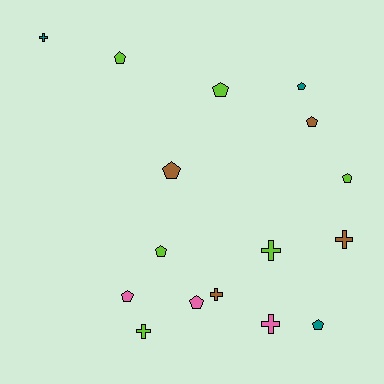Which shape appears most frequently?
Pentagon, with 10 objects.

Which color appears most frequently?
Lime, with 6 objects.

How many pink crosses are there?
There is 1 pink cross.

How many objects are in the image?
There are 16 objects.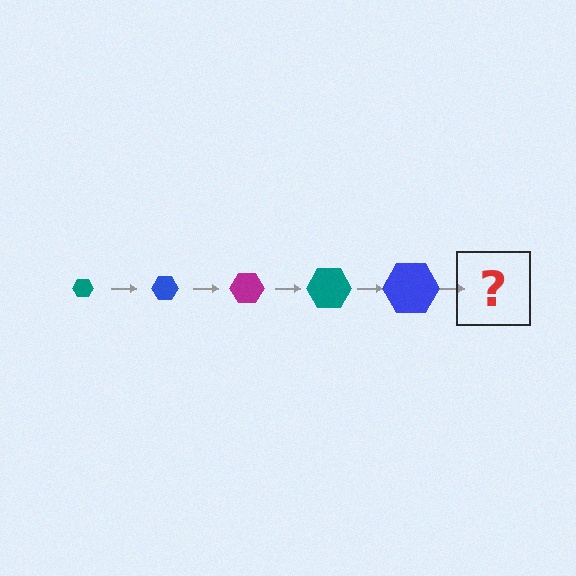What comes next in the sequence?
The next element should be a magenta hexagon, larger than the previous one.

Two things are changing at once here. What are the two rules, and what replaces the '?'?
The two rules are that the hexagon grows larger each step and the color cycles through teal, blue, and magenta. The '?' should be a magenta hexagon, larger than the previous one.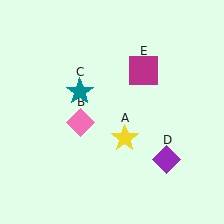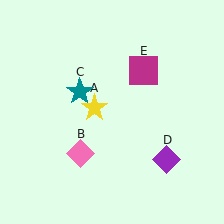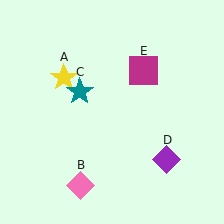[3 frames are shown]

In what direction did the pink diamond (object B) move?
The pink diamond (object B) moved down.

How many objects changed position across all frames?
2 objects changed position: yellow star (object A), pink diamond (object B).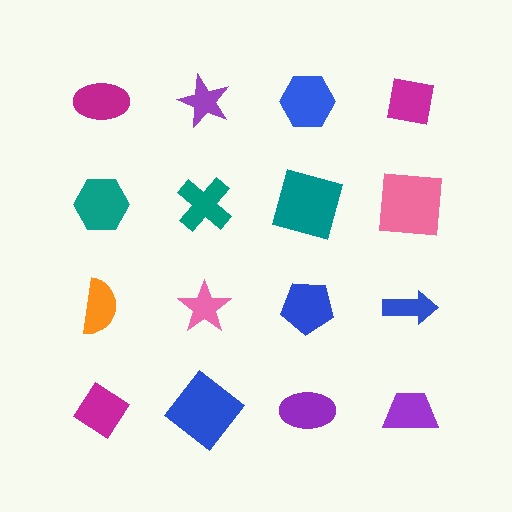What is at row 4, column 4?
A purple trapezoid.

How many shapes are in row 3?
4 shapes.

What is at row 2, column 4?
A pink square.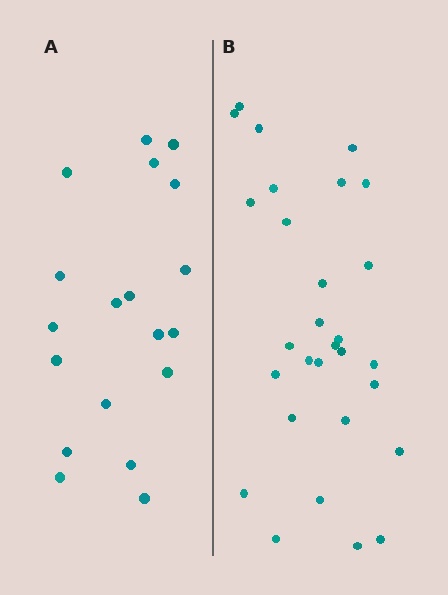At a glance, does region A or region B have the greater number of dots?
Region B (the right region) has more dots.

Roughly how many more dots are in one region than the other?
Region B has roughly 10 or so more dots than region A.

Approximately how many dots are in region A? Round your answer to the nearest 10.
About 20 dots. (The exact count is 19, which rounds to 20.)